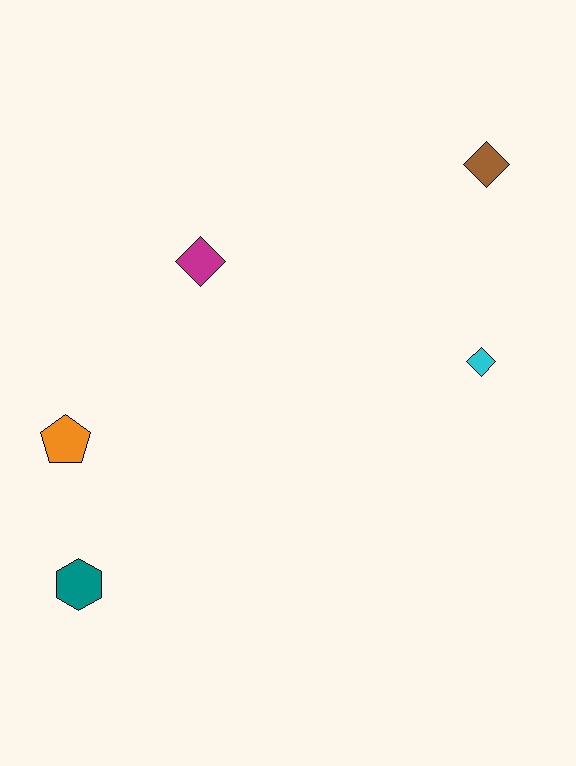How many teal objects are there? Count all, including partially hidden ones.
There is 1 teal object.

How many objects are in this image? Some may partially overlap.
There are 5 objects.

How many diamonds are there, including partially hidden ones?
There are 3 diamonds.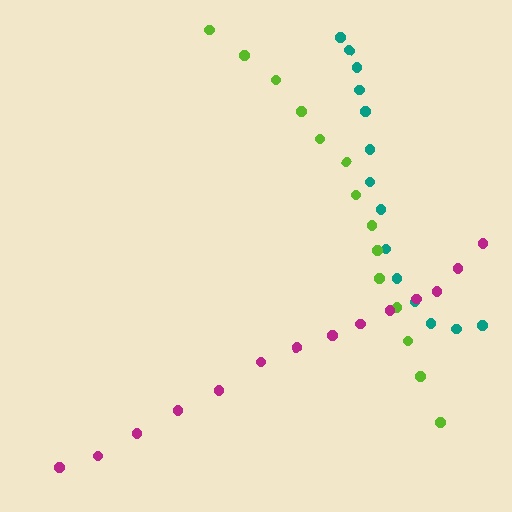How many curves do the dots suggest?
There are 3 distinct paths.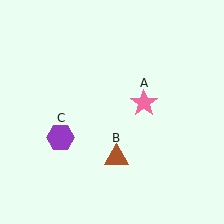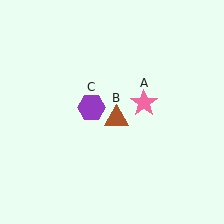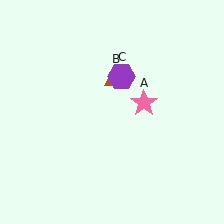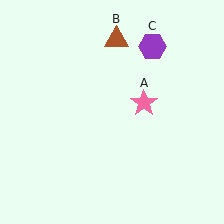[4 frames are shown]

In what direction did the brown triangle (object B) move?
The brown triangle (object B) moved up.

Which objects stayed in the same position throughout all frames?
Pink star (object A) remained stationary.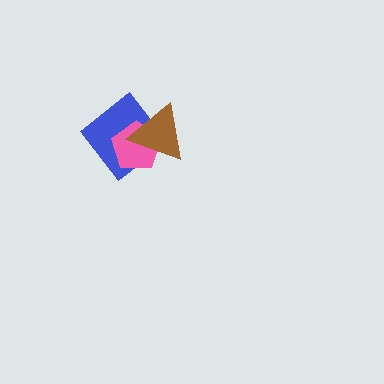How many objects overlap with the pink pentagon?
2 objects overlap with the pink pentagon.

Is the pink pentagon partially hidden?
Yes, it is partially covered by another shape.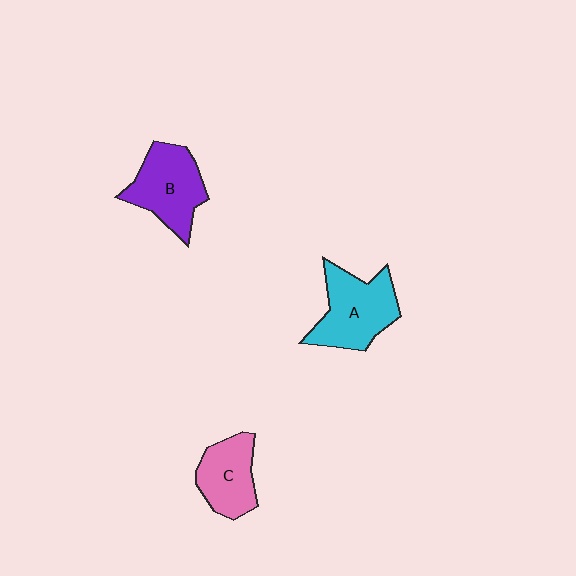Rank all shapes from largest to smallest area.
From largest to smallest: A (cyan), B (purple), C (pink).